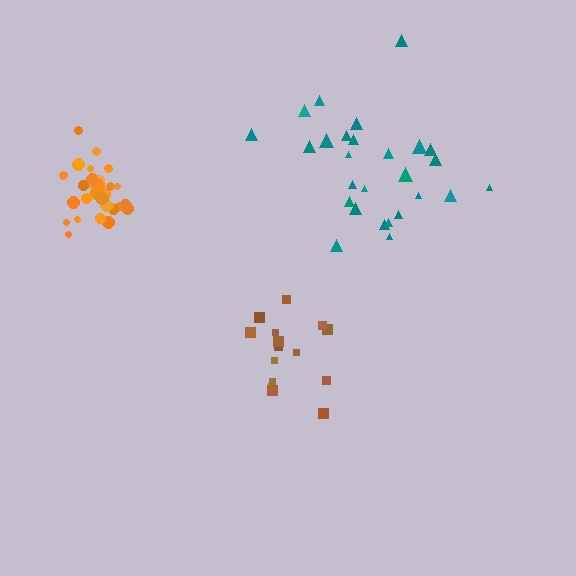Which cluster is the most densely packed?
Orange.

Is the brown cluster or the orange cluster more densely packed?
Orange.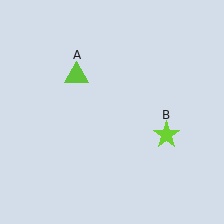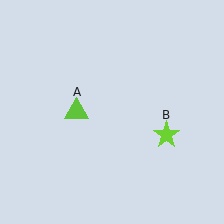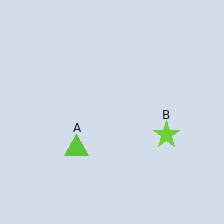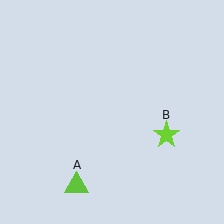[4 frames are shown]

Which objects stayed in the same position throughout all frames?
Lime star (object B) remained stationary.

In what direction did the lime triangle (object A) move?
The lime triangle (object A) moved down.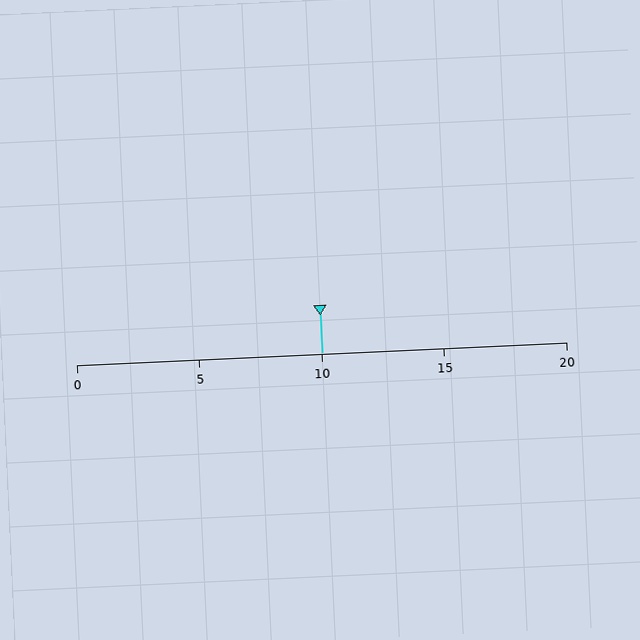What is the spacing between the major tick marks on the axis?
The major ticks are spaced 5 apart.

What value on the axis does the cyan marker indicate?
The marker indicates approximately 10.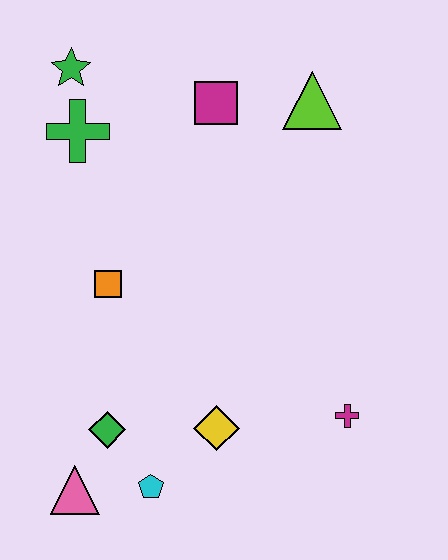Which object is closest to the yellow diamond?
The cyan pentagon is closest to the yellow diamond.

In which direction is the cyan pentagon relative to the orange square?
The cyan pentagon is below the orange square.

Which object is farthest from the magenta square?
The pink triangle is farthest from the magenta square.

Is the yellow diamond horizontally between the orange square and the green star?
No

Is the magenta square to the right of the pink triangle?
Yes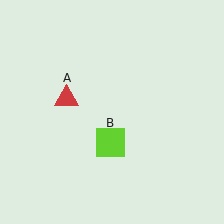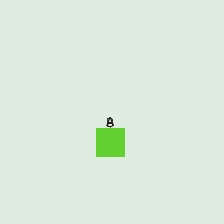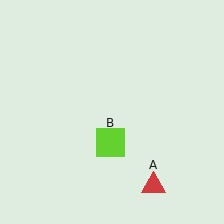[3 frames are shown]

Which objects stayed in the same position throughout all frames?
Lime square (object B) remained stationary.